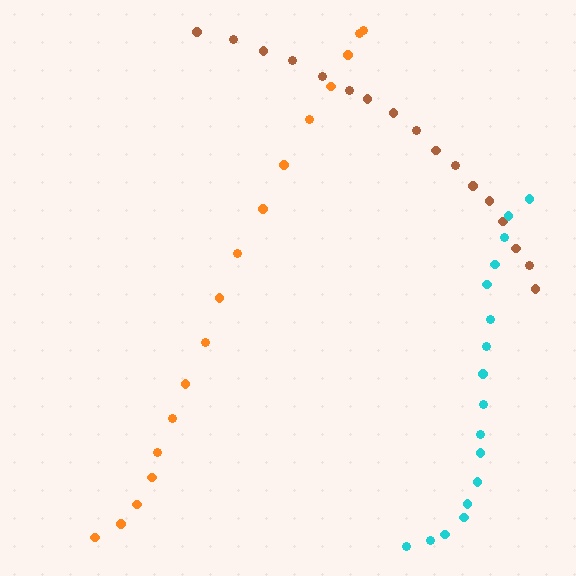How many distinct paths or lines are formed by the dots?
There are 3 distinct paths.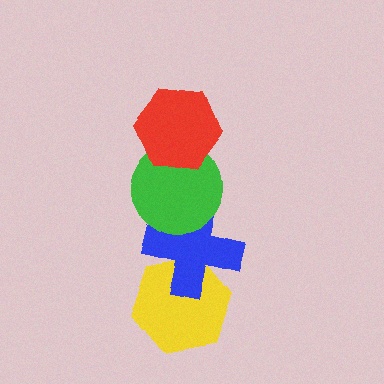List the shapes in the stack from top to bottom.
From top to bottom: the red hexagon, the green circle, the blue cross, the yellow hexagon.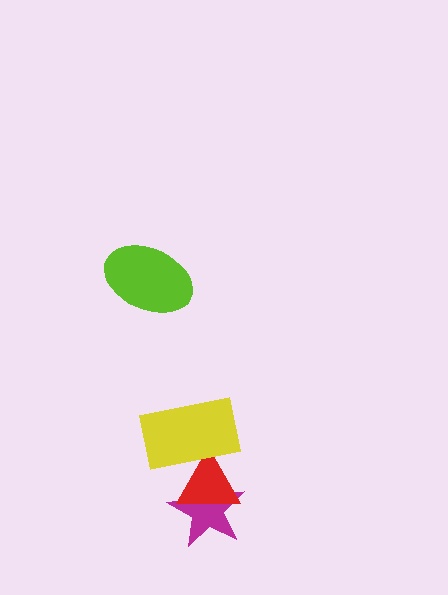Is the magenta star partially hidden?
Yes, it is partially covered by another shape.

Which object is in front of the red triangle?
The yellow rectangle is in front of the red triangle.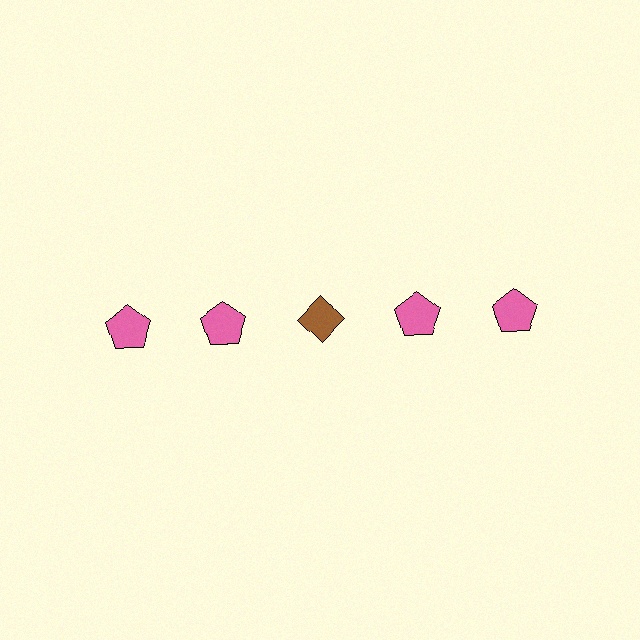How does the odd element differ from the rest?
It differs in both color (brown instead of pink) and shape (diamond instead of pentagon).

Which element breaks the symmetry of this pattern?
The brown diamond in the top row, center column breaks the symmetry. All other shapes are pink pentagons.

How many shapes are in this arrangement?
There are 5 shapes arranged in a grid pattern.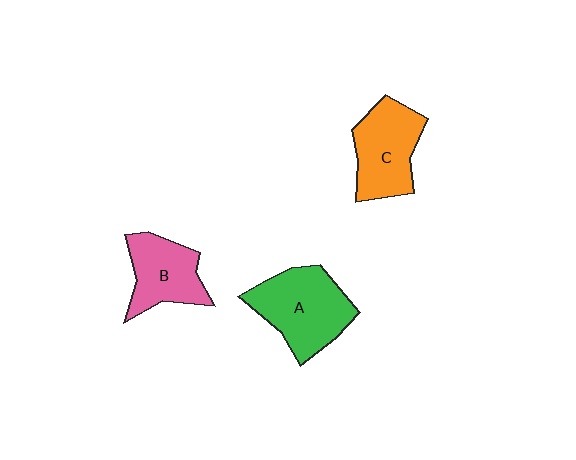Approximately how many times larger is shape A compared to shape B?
Approximately 1.3 times.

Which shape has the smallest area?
Shape B (pink).